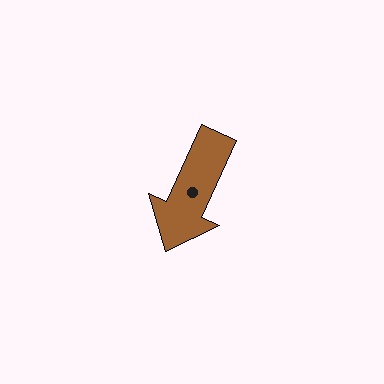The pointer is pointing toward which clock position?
Roughly 7 o'clock.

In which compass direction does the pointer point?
Southwest.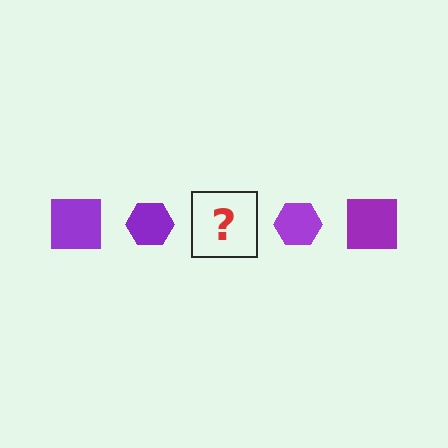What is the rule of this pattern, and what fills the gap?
The rule is that the pattern cycles through square, hexagon shapes in purple. The gap should be filled with a purple square.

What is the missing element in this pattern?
The missing element is a purple square.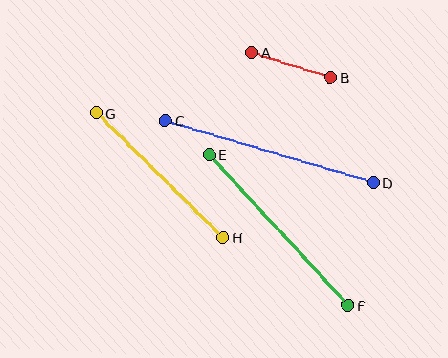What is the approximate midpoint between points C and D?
The midpoint is at approximately (269, 152) pixels.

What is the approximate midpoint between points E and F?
The midpoint is at approximately (279, 230) pixels.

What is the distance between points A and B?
The distance is approximately 83 pixels.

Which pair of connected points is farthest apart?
Points C and D are farthest apart.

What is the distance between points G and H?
The distance is approximately 177 pixels.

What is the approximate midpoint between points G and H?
The midpoint is at approximately (160, 175) pixels.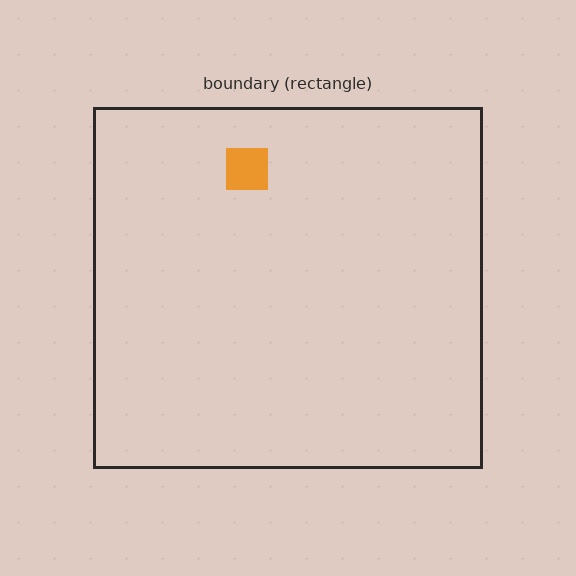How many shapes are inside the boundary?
1 inside, 0 outside.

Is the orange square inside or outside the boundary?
Inside.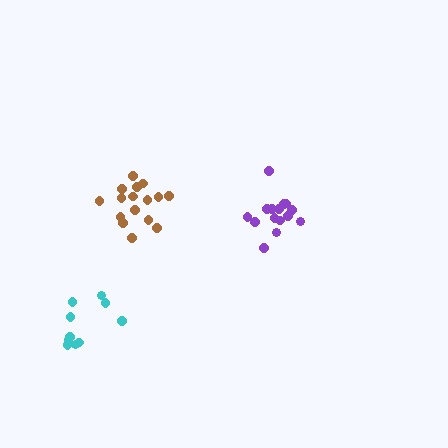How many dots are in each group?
Group 1: 10 dots, Group 2: 16 dots, Group 3: 15 dots (41 total).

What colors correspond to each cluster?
The clusters are colored: cyan, brown, purple.